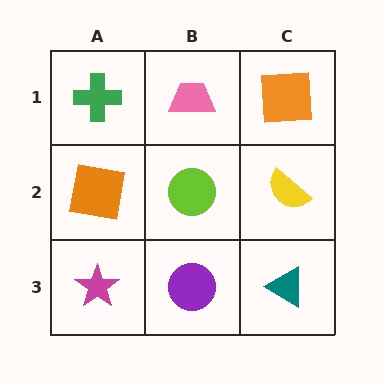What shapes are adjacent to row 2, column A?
A green cross (row 1, column A), a magenta star (row 3, column A), a lime circle (row 2, column B).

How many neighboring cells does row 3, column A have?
2.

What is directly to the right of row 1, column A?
A pink trapezoid.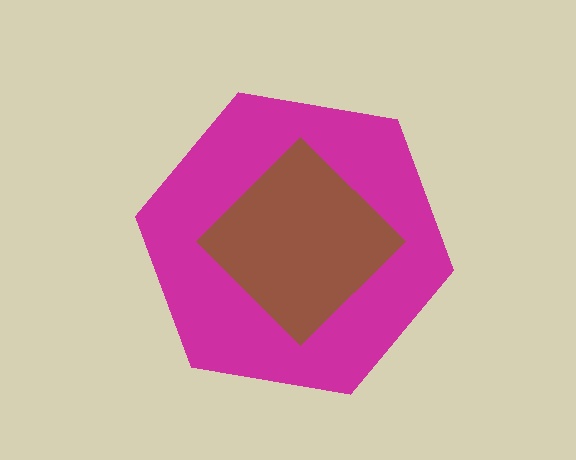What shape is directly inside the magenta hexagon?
The brown diamond.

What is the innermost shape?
The brown diamond.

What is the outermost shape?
The magenta hexagon.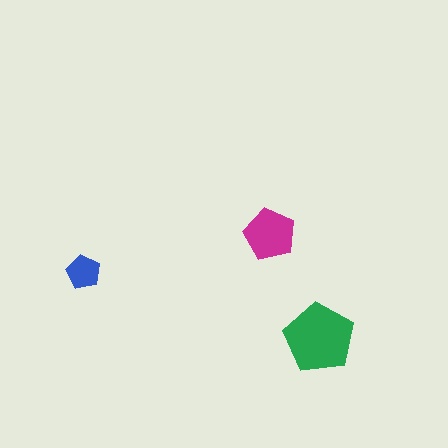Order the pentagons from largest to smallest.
the green one, the magenta one, the blue one.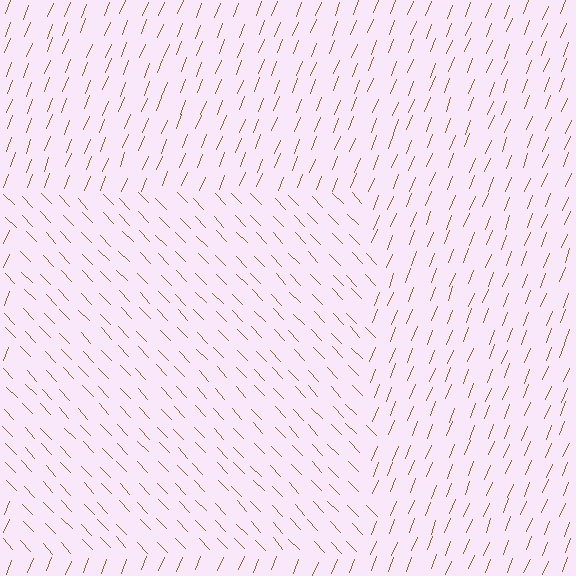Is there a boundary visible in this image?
Yes, there is a texture boundary formed by a change in line orientation.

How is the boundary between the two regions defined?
The boundary is defined purely by a change in line orientation (approximately 65 degrees difference). All lines are the same color and thickness.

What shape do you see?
I see a rectangle.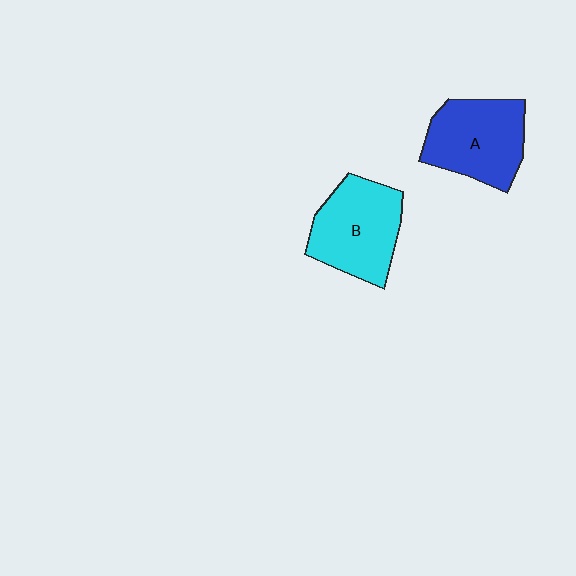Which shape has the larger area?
Shape B (cyan).